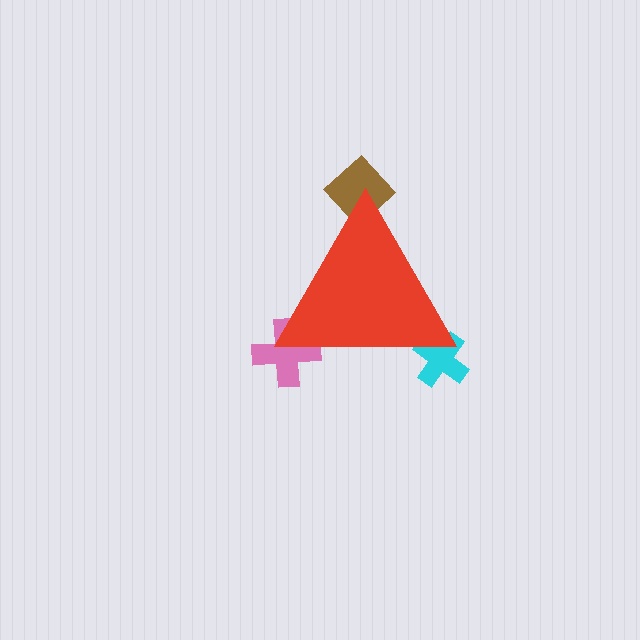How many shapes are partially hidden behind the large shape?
3 shapes are partially hidden.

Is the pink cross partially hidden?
Yes, the pink cross is partially hidden behind the red triangle.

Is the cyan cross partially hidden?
Yes, the cyan cross is partially hidden behind the red triangle.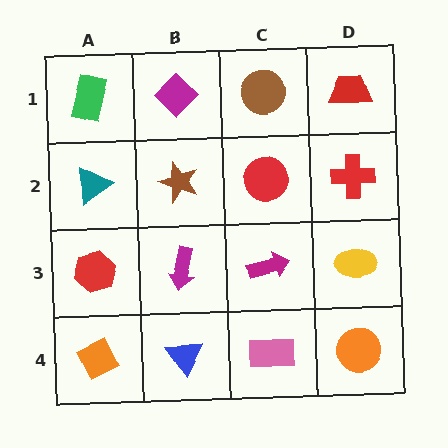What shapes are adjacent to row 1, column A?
A teal triangle (row 2, column A), a magenta diamond (row 1, column B).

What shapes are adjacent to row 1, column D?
A red cross (row 2, column D), a brown circle (row 1, column C).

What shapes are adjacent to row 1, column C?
A red circle (row 2, column C), a magenta diamond (row 1, column B), a red trapezoid (row 1, column D).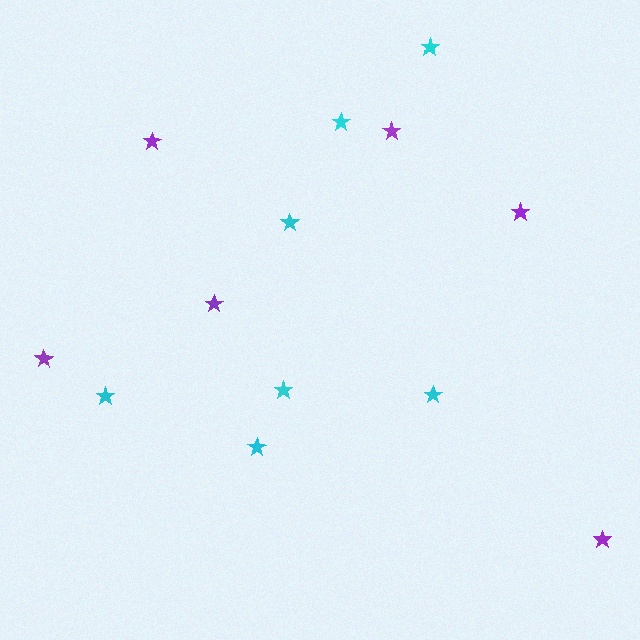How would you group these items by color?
There are 2 groups: one group of cyan stars (7) and one group of purple stars (6).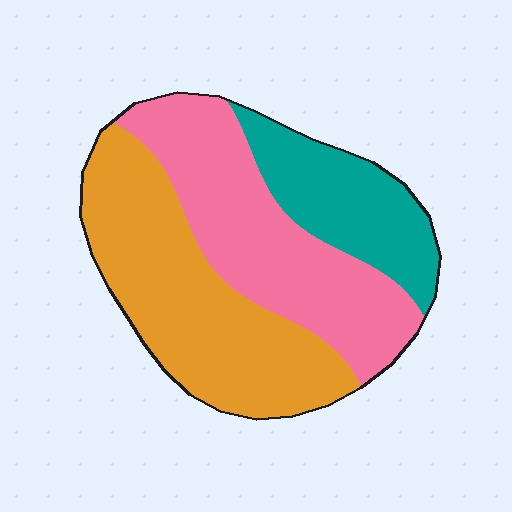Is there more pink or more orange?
Orange.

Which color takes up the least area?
Teal, at roughly 20%.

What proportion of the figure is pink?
Pink takes up about three eighths (3/8) of the figure.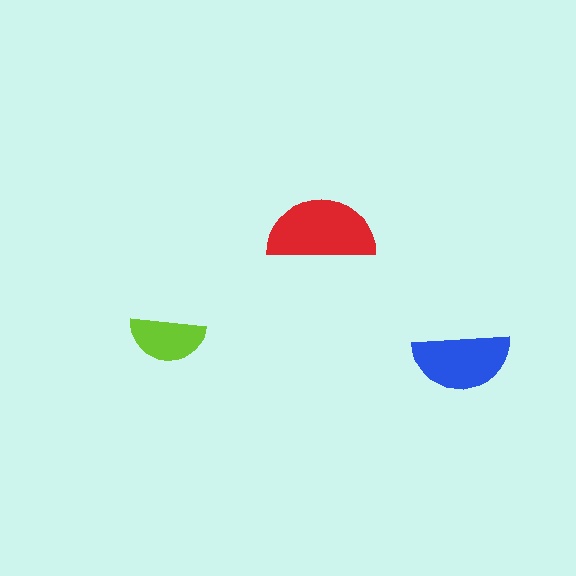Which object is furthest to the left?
The lime semicircle is leftmost.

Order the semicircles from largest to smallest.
the red one, the blue one, the lime one.